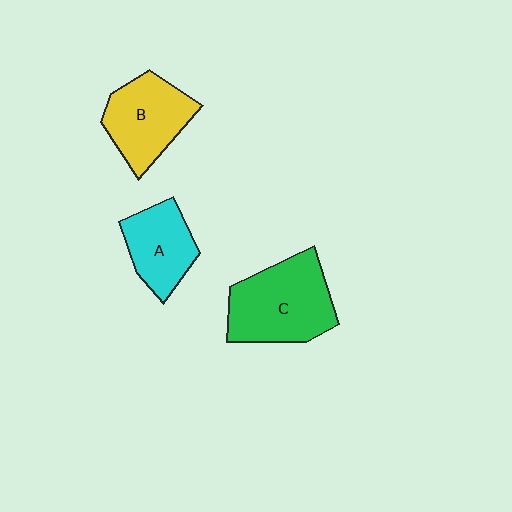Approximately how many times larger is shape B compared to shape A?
Approximately 1.2 times.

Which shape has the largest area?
Shape C (green).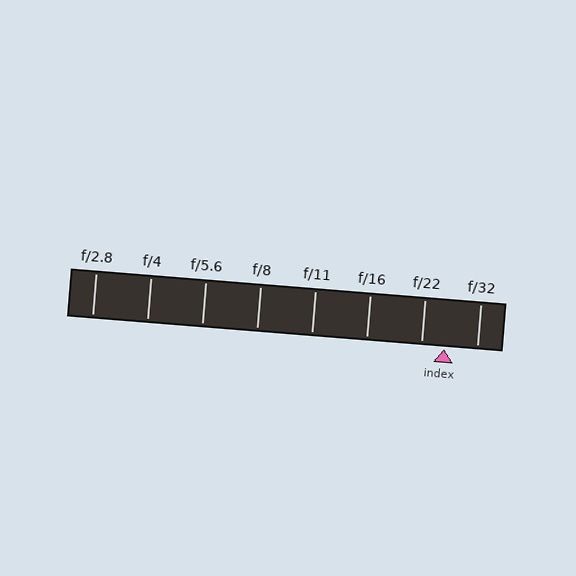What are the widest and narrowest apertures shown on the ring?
The widest aperture shown is f/2.8 and the narrowest is f/32.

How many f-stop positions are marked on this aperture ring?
There are 8 f-stop positions marked.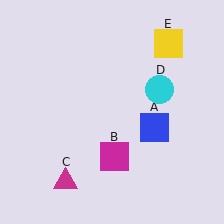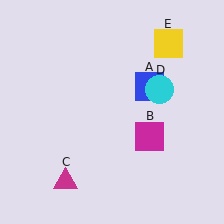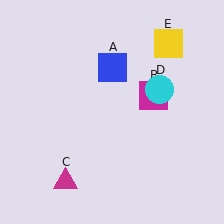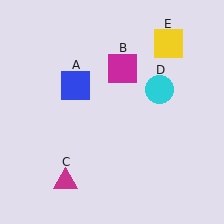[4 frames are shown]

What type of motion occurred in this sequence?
The blue square (object A), magenta square (object B) rotated counterclockwise around the center of the scene.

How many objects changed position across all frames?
2 objects changed position: blue square (object A), magenta square (object B).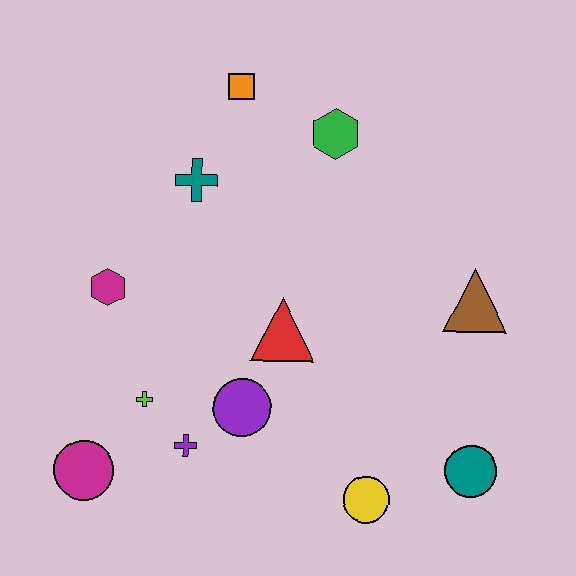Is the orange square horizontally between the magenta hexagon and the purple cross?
No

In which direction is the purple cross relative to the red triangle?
The purple cross is below the red triangle.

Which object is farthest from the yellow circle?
The orange square is farthest from the yellow circle.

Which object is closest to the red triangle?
The purple circle is closest to the red triangle.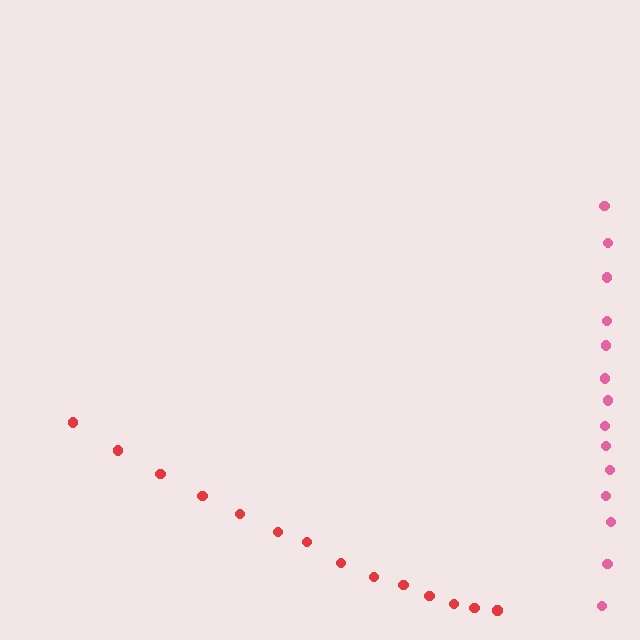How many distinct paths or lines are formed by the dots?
There are 2 distinct paths.